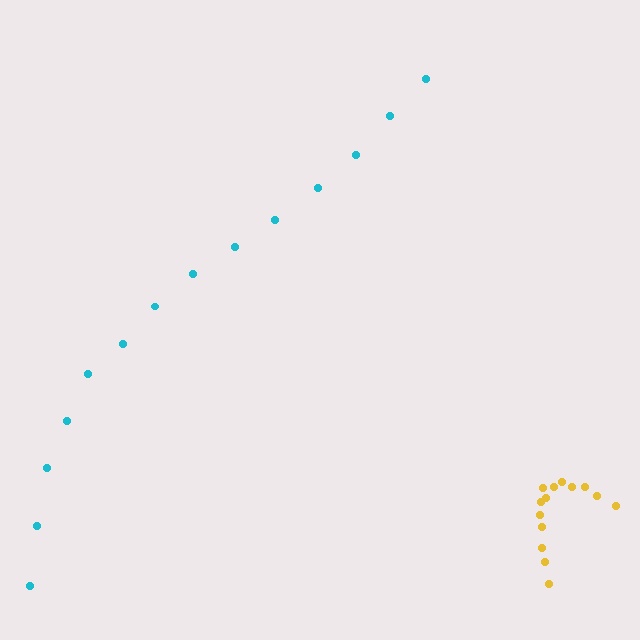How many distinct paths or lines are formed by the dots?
There are 2 distinct paths.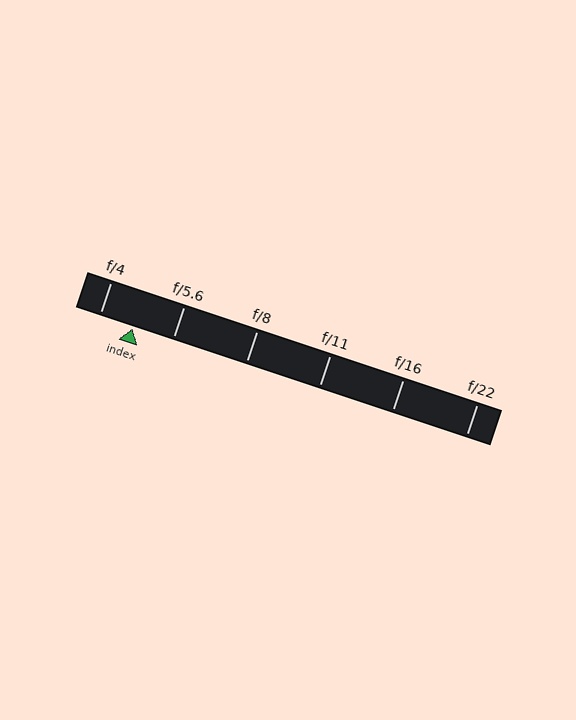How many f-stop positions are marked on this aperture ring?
There are 6 f-stop positions marked.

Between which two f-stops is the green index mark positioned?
The index mark is between f/4 and f/5.6.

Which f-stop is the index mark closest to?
The index mark is closest to f/4.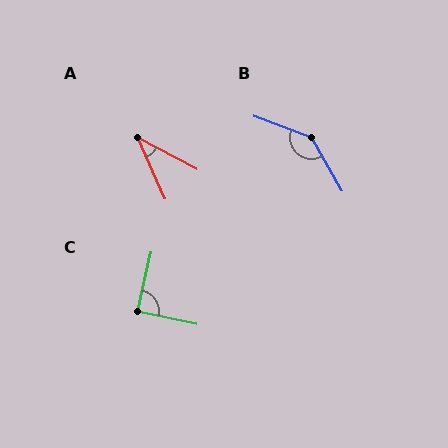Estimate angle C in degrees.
Approximately 90 degrees.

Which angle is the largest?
B, at approximately 140 degrees.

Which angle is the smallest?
A, at approximately 38 degrees.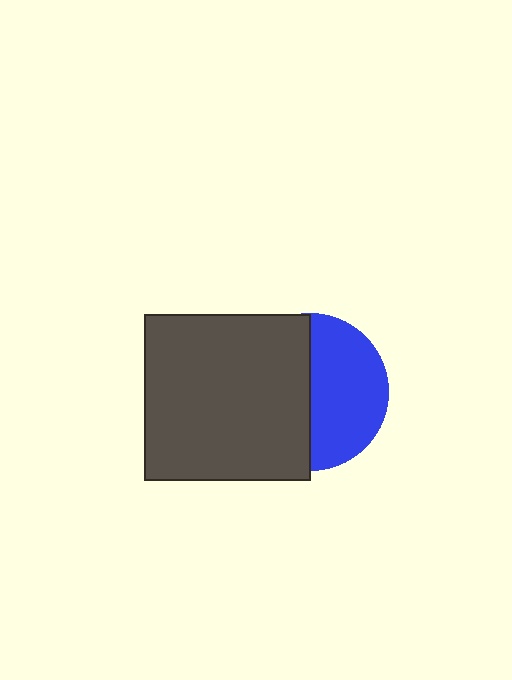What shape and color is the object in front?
The object in front is a dark gray square.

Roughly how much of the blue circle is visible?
About half of it is visible (roughly 49%).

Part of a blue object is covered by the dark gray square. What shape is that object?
It is a circle.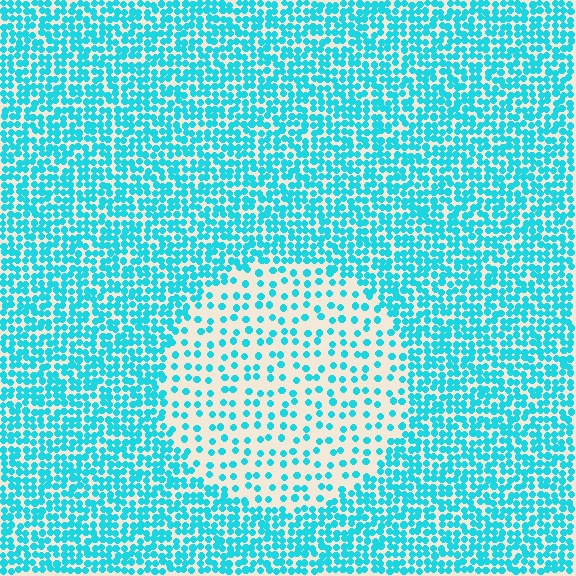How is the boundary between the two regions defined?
The boundary is defined by a change in element density (approximately 2.5x ratio). All elements are the same color, size, and shape.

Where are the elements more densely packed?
The elements are more densely packed outside the circle boundary.